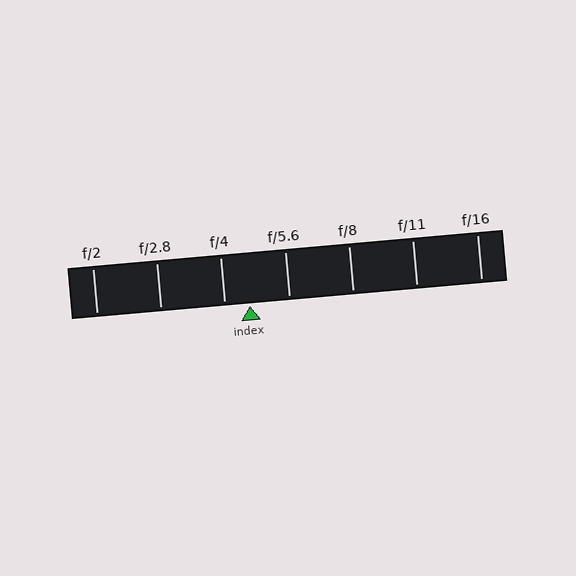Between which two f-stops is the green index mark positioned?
The index mark is between f/4 and f/5.6.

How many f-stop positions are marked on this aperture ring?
There are 7 f-stop positions marked.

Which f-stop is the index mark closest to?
The index mark is closest to f/4.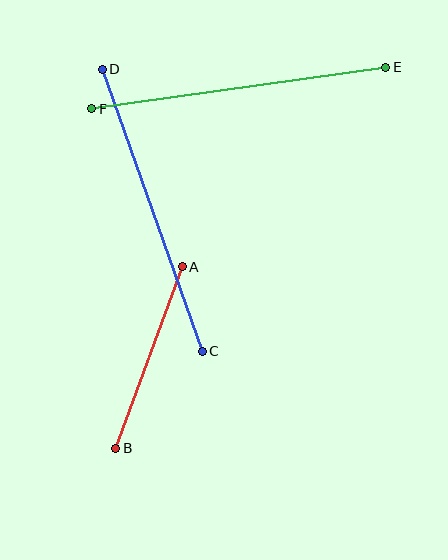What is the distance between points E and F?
The distance is approximately 297 pixels.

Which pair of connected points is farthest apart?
Points C and D are farthest apart.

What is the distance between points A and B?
The distance is approximately 193 pixels.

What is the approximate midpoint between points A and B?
The midpoint is at approximately (149, 358) pixels.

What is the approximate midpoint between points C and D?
The midpoint is at approximately (152, 210) pixels.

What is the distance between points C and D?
The distance is approximately 299 pixels.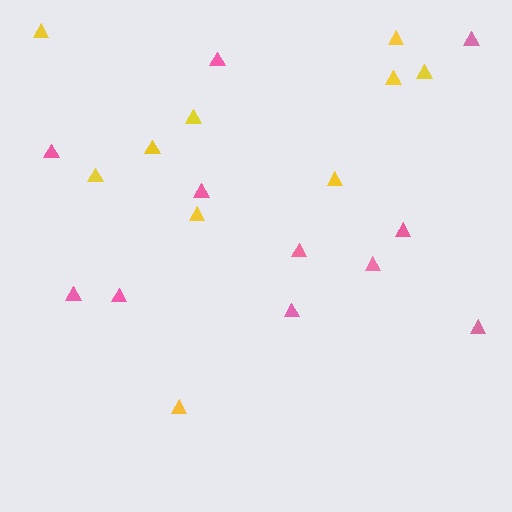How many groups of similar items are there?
There are 2 groups: one group of yellow triangles (10) and one group of pink triangles (11).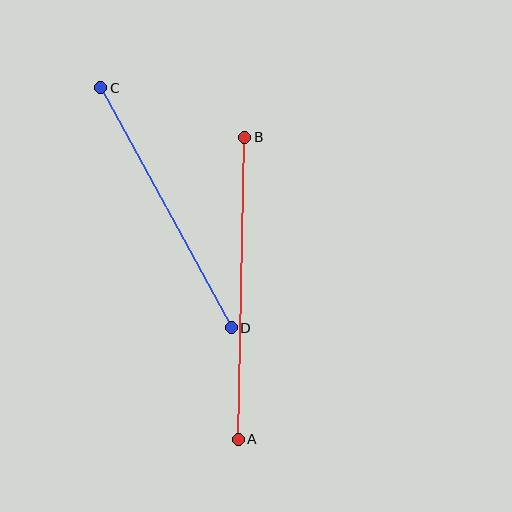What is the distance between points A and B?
The distance is approximately 302 pixels.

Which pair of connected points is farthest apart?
Points A and B are farthest apart.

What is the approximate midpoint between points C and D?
The midpoint is at approximately (166, 208) pixels.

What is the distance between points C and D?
The distance is approximately 273 pixels.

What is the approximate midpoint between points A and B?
The midpoint is at approximately (241, 288) pixels.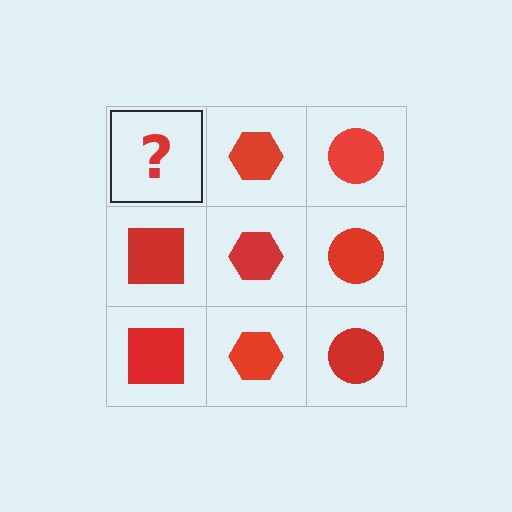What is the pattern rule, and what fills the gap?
The rule is that each column has a consistent shape. The gap should be filled with a red square.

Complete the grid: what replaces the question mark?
The question mark should be replaced with a red square.